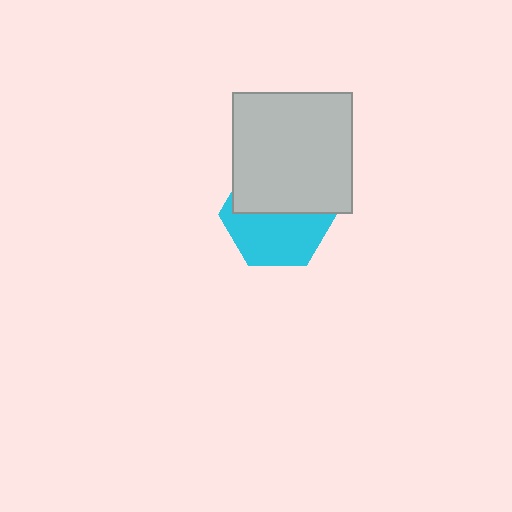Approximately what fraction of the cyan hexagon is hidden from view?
Roughly 47% of the cyan hexagon is hidden behind the light gray rectangle.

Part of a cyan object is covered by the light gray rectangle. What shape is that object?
It is a hexagon.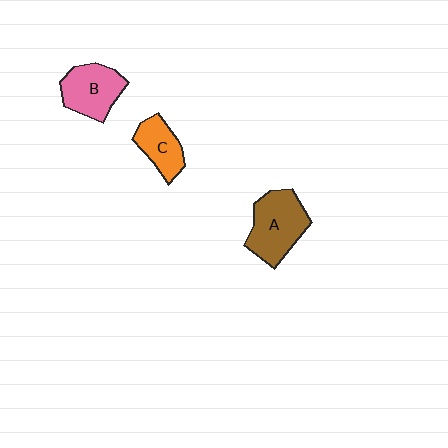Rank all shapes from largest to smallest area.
From largest to smallest: A (brown), B (pink), C (orange).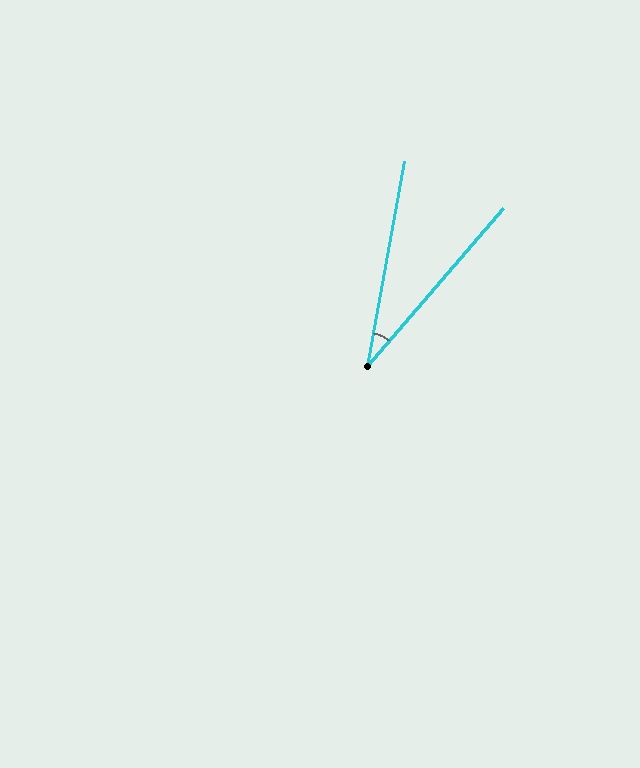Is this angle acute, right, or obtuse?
It is acute.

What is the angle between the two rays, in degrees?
Approximately 31 degrees.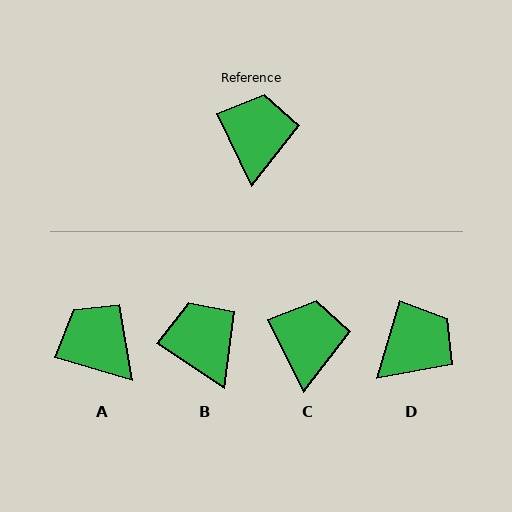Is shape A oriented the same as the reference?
No, it is off by about 48 degrees.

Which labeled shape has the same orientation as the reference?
C.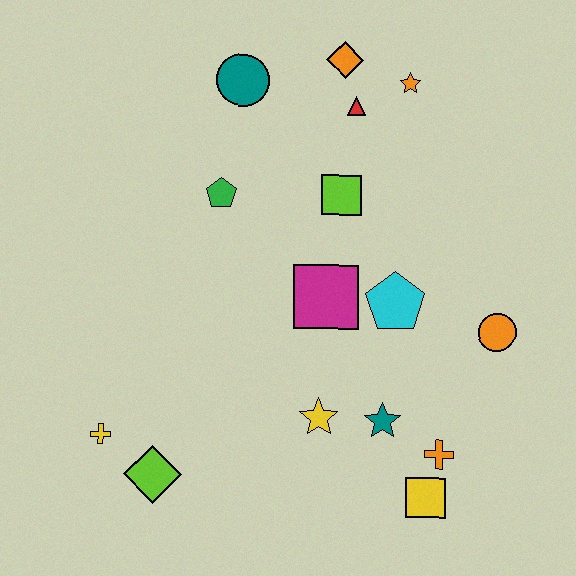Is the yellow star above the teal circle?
No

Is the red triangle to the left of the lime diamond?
No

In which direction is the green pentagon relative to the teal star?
The green pentagon is above the teal star.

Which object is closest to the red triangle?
The orange diamond is closest to the red triangle.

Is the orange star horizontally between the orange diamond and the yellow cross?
No